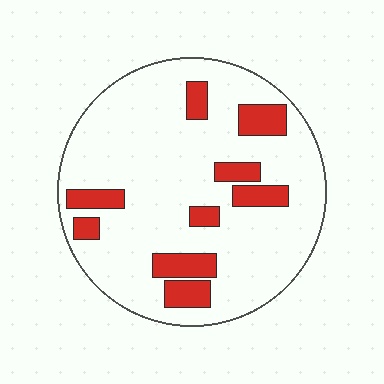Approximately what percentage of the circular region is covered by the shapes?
Approximately 20%.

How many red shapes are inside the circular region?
9.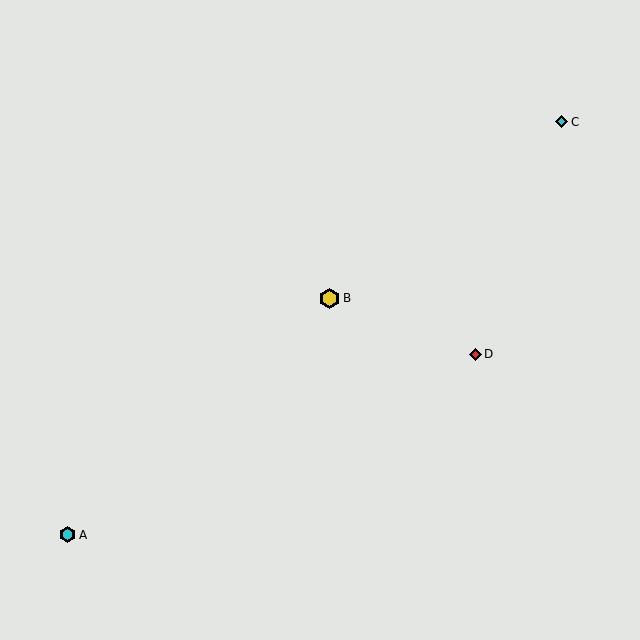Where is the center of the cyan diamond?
The center of the cyan diamond is at (562, 122).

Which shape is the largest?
The yellow hexagon (labeled B) is the largest.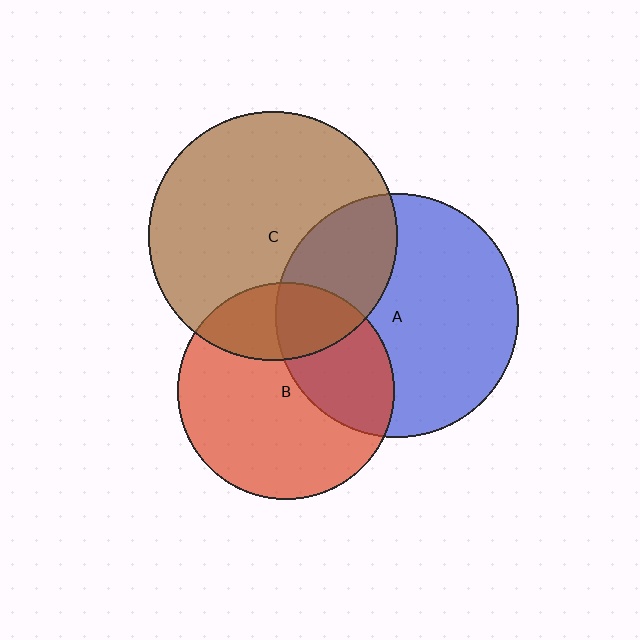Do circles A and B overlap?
Yes.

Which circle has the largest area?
Circle C (brown).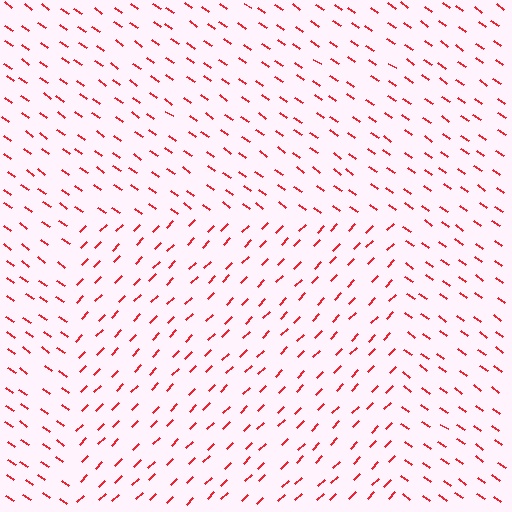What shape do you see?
I see a rectangle.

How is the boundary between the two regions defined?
The boundary is defined purely by a change in line orientation (approximately 80 degrees difference). All lines are the same color and thickness.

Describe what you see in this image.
The image is filled with small red line segments. A rectangle region in the image has lines oriented differently from the surrounding lines, creating a visible texture boundary.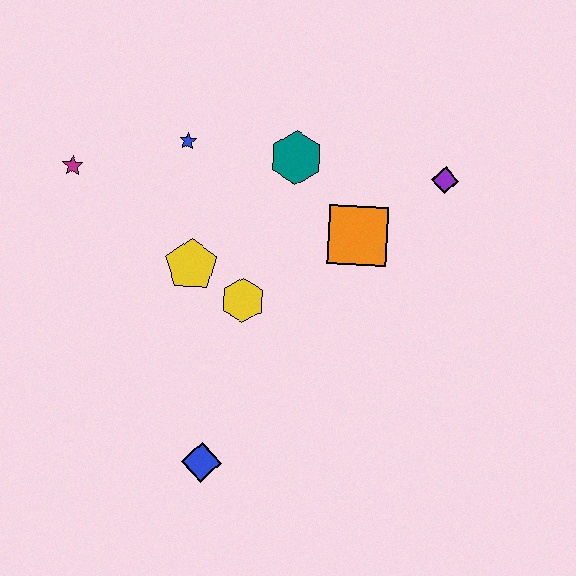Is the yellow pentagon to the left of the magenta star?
No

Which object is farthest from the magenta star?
The purple diamond is farthest from the magenta star.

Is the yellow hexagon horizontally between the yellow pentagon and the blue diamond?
No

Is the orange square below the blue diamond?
No